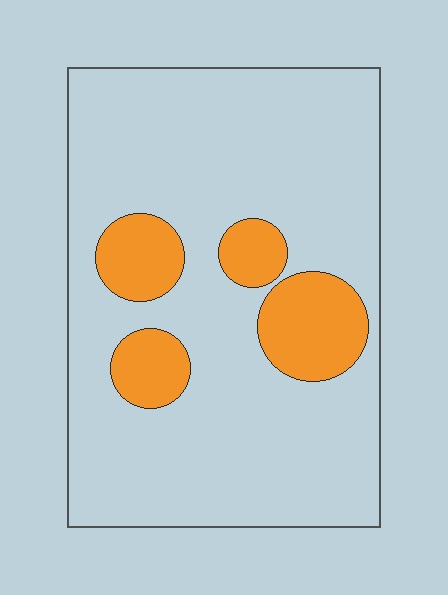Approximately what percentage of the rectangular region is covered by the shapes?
Approximately 15%.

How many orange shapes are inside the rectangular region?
4.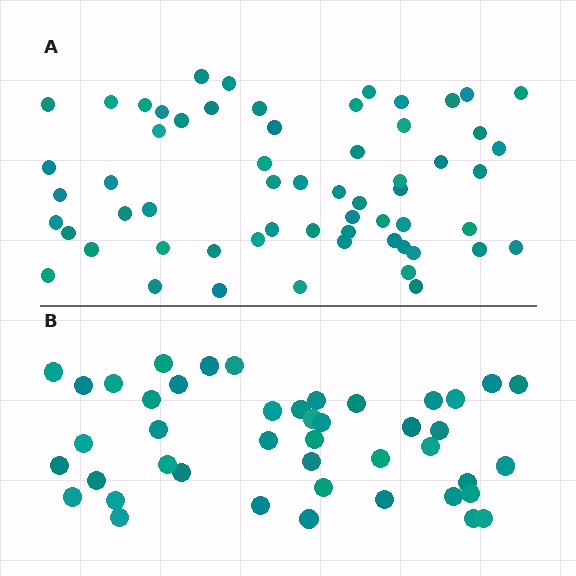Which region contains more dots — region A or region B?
Region A (the top region) has more dots.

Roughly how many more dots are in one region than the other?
Region A has approximately 15 more dots than region B.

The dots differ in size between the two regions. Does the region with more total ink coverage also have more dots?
No. Region B has more total ink coverage because its dots are larger, but region A actually contains more individual dots. Total area can be misleading — the number of items is what matters here.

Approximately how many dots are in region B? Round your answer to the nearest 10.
About 40 dots. (The exact count is 44, which rounds to 40.)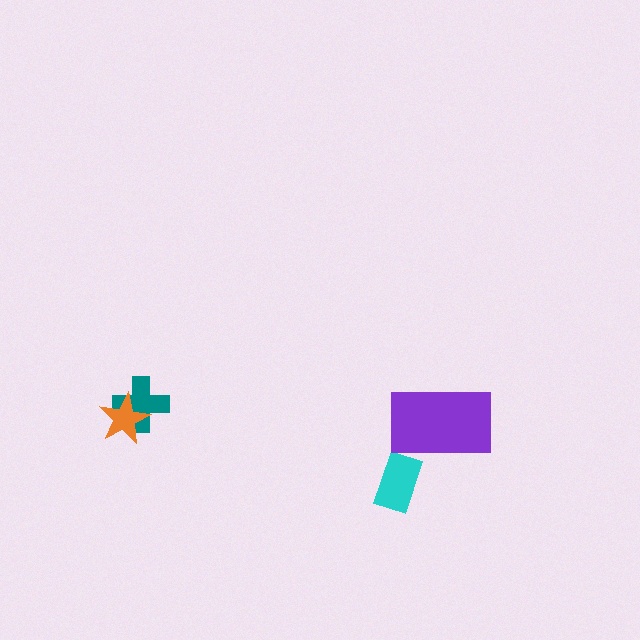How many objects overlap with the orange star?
1 object overlaps with the orange star.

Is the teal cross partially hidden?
Yes, it is partially covered by another shape.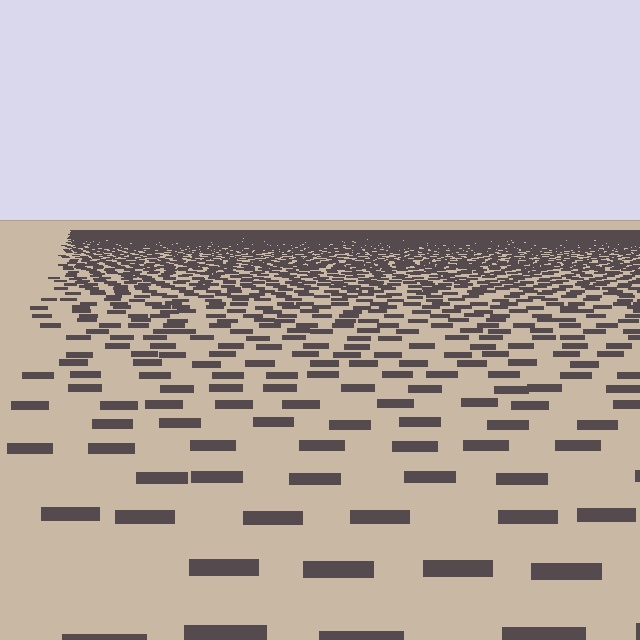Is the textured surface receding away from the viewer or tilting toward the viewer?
The surface is receding away from the viewer. Texture elements get smaller and denser toward the top.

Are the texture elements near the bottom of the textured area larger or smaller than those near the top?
Larger. Near the bottom, elements are closer to the viewer and appear at a bigger on-screen size.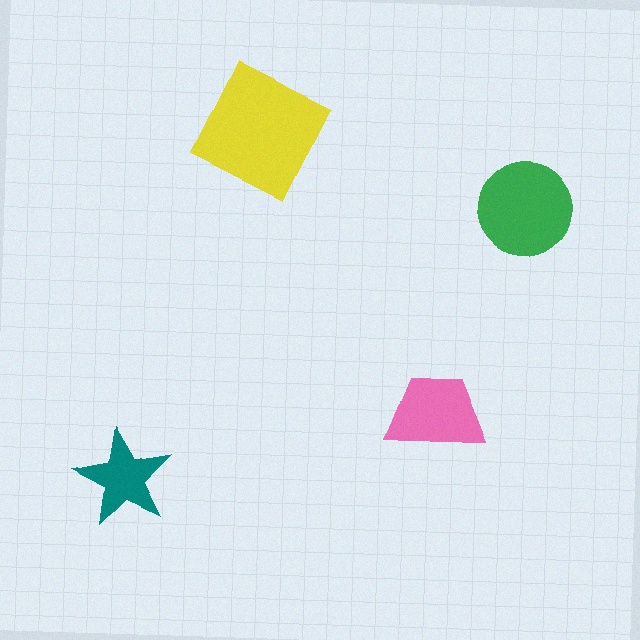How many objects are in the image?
There are 4 objects in the image.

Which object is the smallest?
The teal star.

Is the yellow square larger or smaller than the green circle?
Larger.